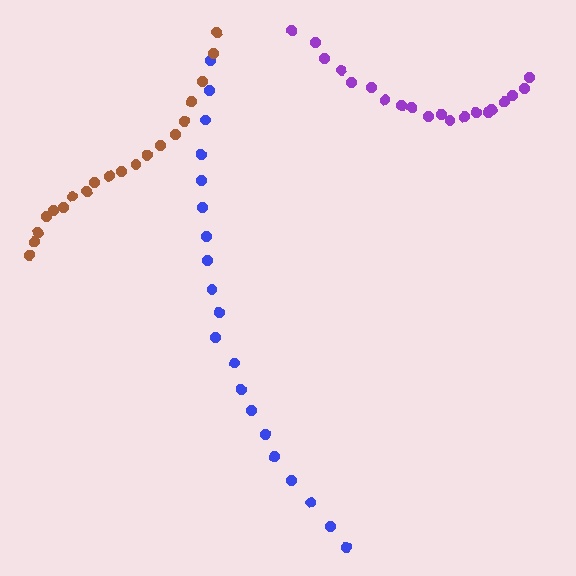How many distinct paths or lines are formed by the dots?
There are 3 distinct paths.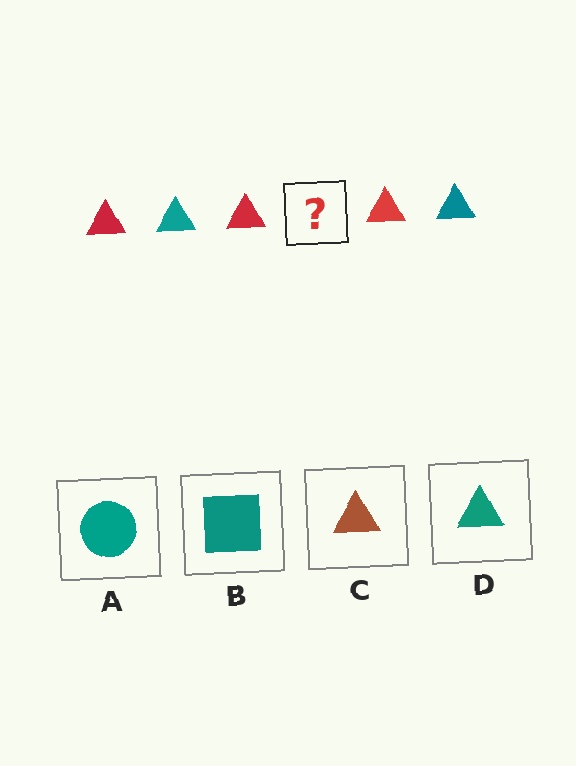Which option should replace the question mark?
Option D.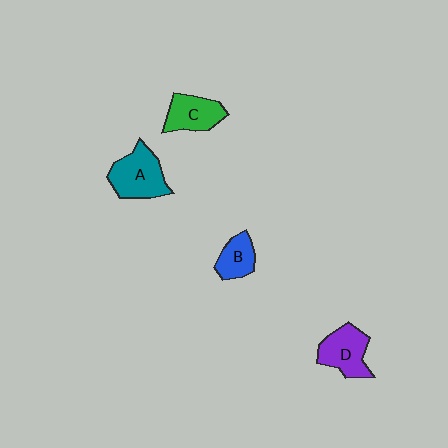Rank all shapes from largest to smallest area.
From largest to smallest: A (teal), D (purple), C (green), B (blue).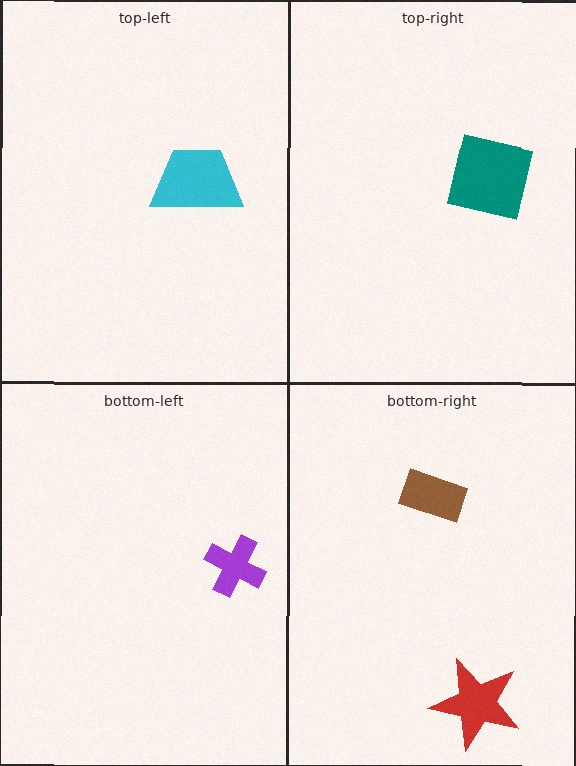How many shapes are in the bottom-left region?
1.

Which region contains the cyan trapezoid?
The top-left region.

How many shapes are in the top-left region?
1.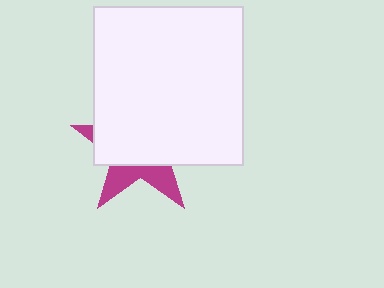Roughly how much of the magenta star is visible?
A small part of it is visible (roughly 32%).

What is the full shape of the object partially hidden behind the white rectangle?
The partially hidden object is a magenta star.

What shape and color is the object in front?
The object in front is a white rectangle.